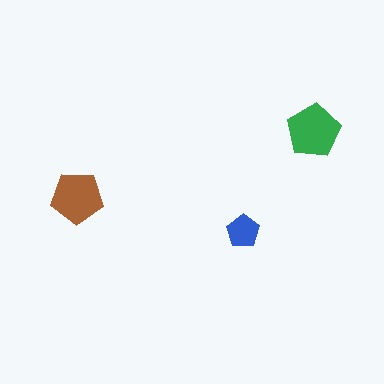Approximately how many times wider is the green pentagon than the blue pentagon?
About 1.5 times wider.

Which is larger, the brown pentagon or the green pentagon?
The green one.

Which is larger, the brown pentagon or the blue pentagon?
The brown one.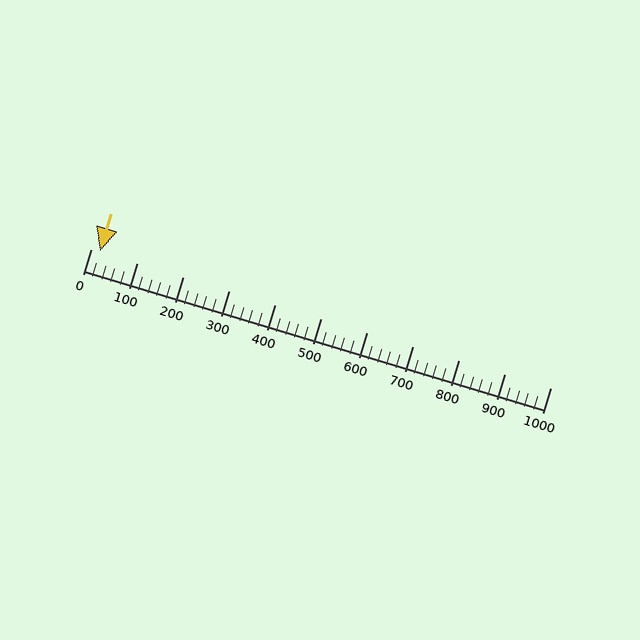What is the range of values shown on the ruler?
The ruler shows values from 0 to 1000.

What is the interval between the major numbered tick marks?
The major tick marks are spaced 100 units apart.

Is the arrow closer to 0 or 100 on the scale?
The arrow is closer to 0.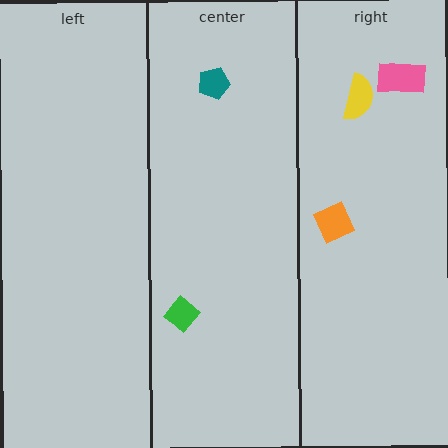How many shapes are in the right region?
3.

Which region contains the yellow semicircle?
The right region.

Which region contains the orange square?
The right region.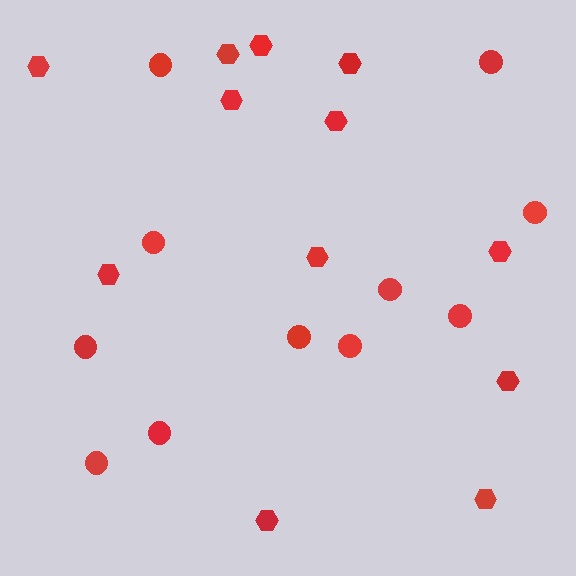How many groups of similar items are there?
There are 2 groups: one group of hexagons (12) and one group of circles (11).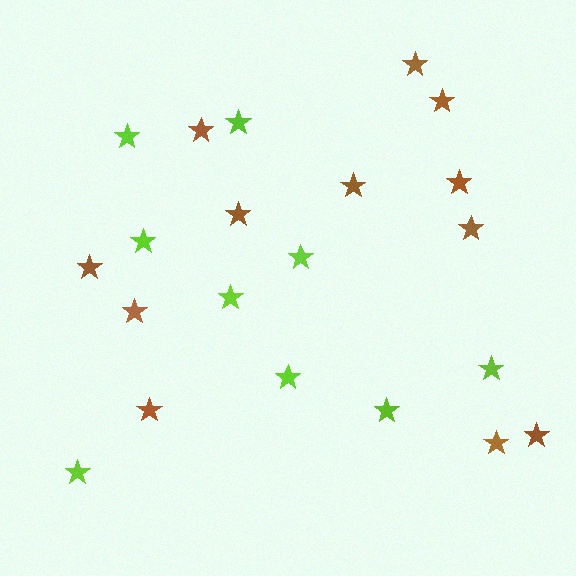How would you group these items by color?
There are 2 groups: one group of lime stars (9) and one group of brown stars (12).